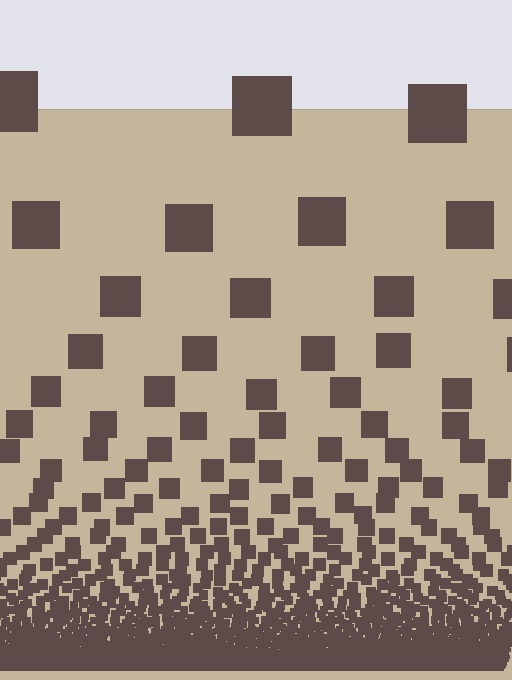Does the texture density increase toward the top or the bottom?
Density increases toward the bottom.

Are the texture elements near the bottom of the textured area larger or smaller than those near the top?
Smaller. The gradient is inverted — elements near the bottom are smaller and denser.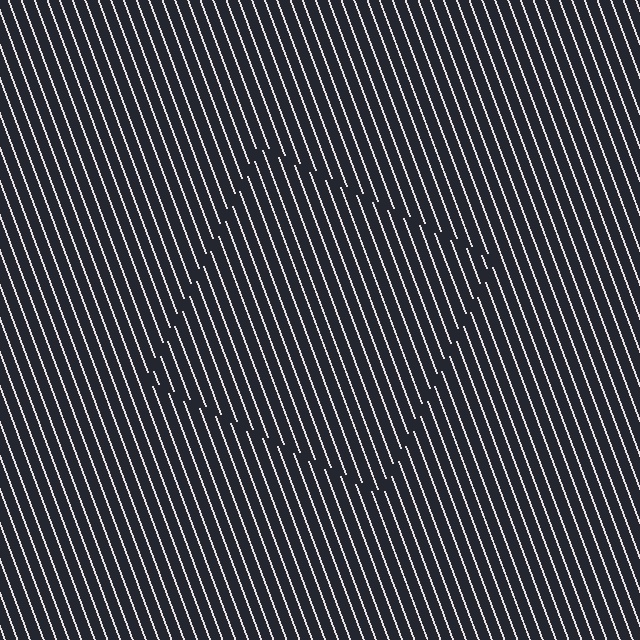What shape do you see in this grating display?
An illusory square. The interior of the shape contains the same grating, shifted by half a period — the contour is defined by the phase discontinuity where line-ends from the inner and outer gratings abut.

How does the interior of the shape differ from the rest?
The interior of the shape contains the same grating, shifted by half a period — the contour is defined by the phase discontinuity where line-ends from the inner and outer gratings abut.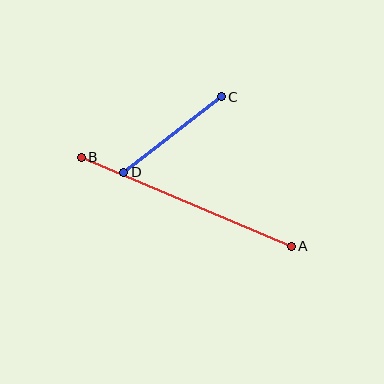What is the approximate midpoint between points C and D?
The midpoint is at approximately (172, 135) pixels.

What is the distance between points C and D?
The distance is approximately 123 pixels.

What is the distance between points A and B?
The distance is approximately 228 pixels.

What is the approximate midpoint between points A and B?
The midpoint is at approximately (186, 202) pixels.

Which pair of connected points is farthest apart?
Points A and B are farthest apart.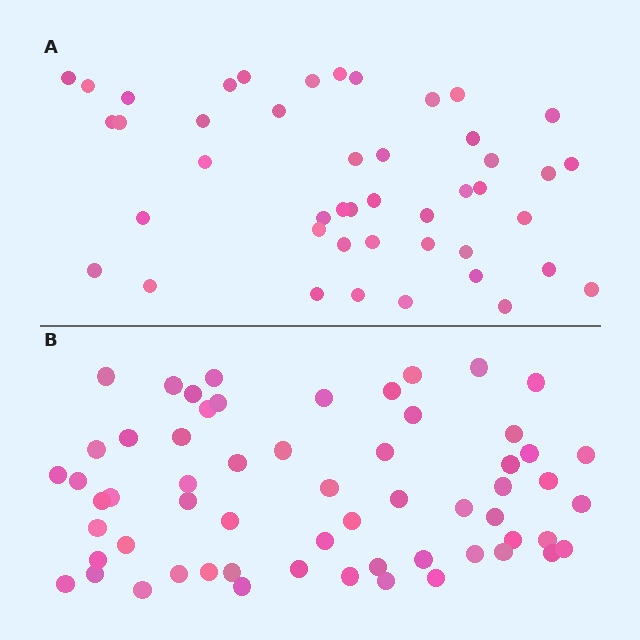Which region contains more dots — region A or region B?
Region B (the bottom region) has more dots.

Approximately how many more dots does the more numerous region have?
Region B has approximately 15 more dots than region A.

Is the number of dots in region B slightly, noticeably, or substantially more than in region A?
Region B has noticeably more, but not dramatically so. The ratio is roughly 1.3 to 1.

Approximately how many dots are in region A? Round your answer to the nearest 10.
About 40 dots. (The exact count is 45, which rounds to 40.)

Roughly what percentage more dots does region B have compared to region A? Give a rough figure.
About 35% more.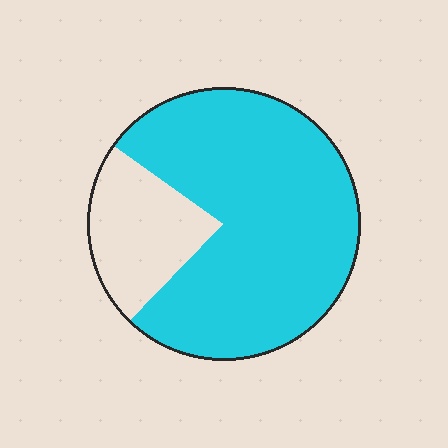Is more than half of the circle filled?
Yes.